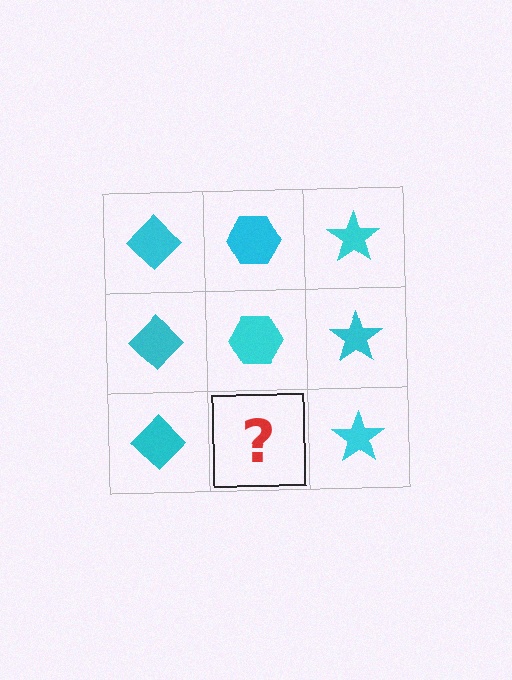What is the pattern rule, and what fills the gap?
The rule is that each column has a consistent shape. The gap should be filled with a cyan hexagon.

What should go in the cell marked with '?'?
The missing cell should contain a cyan hexagon.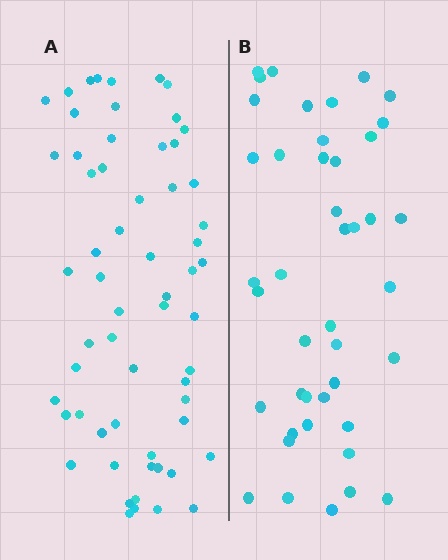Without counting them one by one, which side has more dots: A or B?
Region A (the left region) has more dots.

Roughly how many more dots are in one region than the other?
Region A has approximately 15 more dots than region B.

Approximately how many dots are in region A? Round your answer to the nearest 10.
About 60 dots.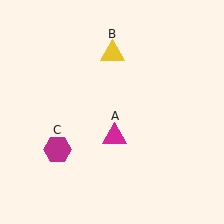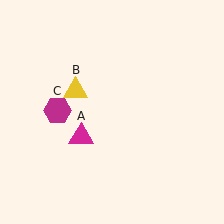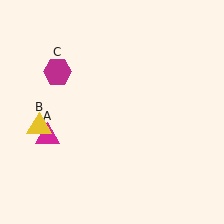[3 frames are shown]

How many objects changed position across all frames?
3 objects changed position: magenta triangle (object A), yellow triangle (object B), magenta hexagon (object C).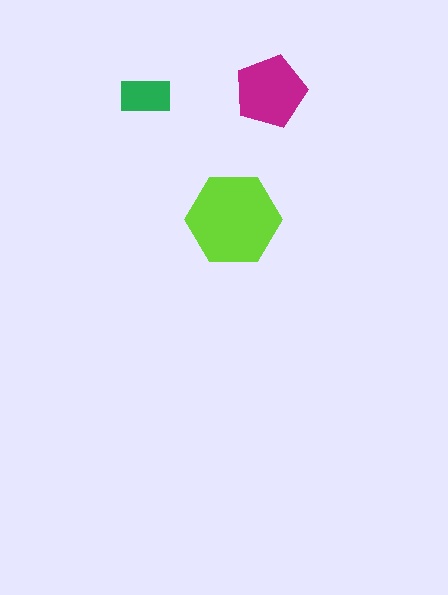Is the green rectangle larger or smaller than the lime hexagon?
Smaller.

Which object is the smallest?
The green rectangle.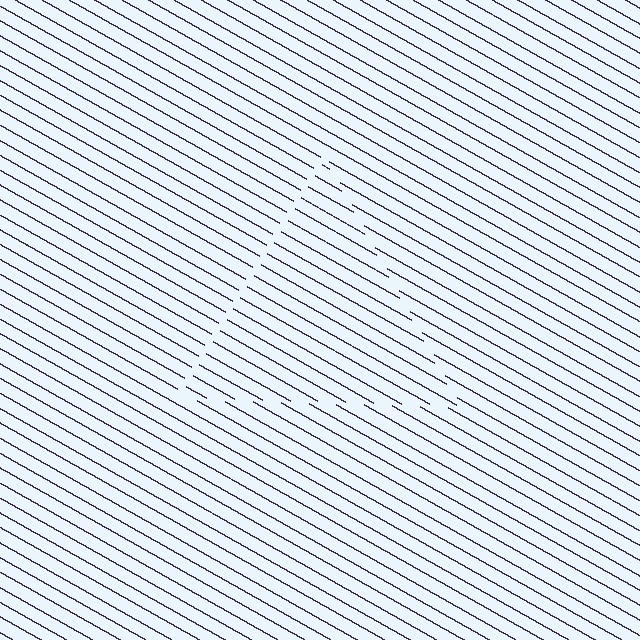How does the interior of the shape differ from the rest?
The interior of the shape contains the same grating, shifted by half a period — the contour is defined by the phase discontinuity where line-ends from the inner and outer gratings abut.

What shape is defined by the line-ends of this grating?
An illusory triangle. The interior of the shape contains the same grating, shifted by half a period — the contour is defined by the phase discontinuity where line-ends from the inner and outer gratings abut.